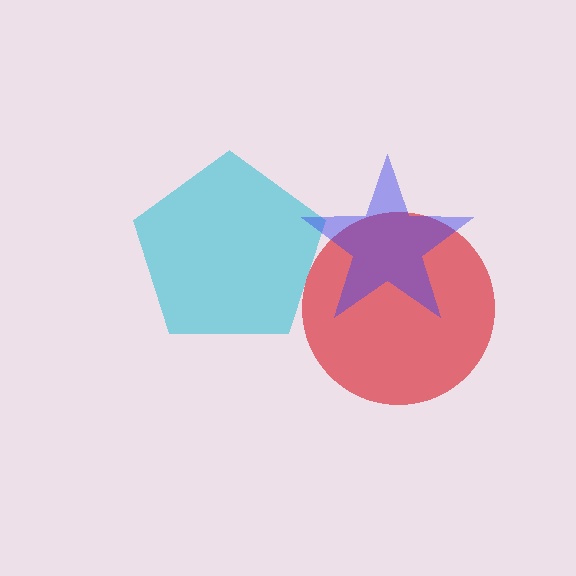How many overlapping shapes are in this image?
There are 3 overlapping shapes in the image.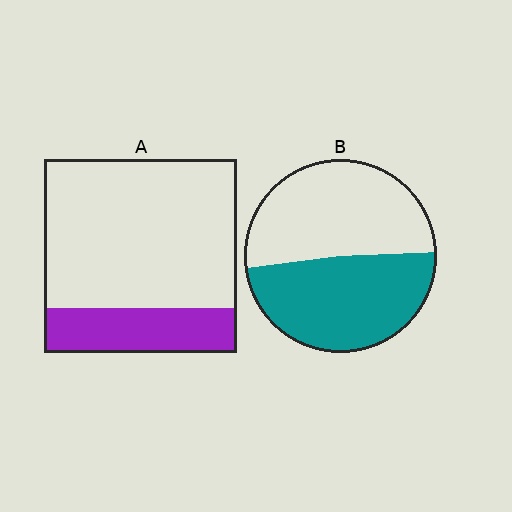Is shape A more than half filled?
No.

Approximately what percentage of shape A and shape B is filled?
A is approximately 25% and B is approximately 50%.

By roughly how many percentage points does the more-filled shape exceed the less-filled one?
By roughly 25 percentage points (B over A).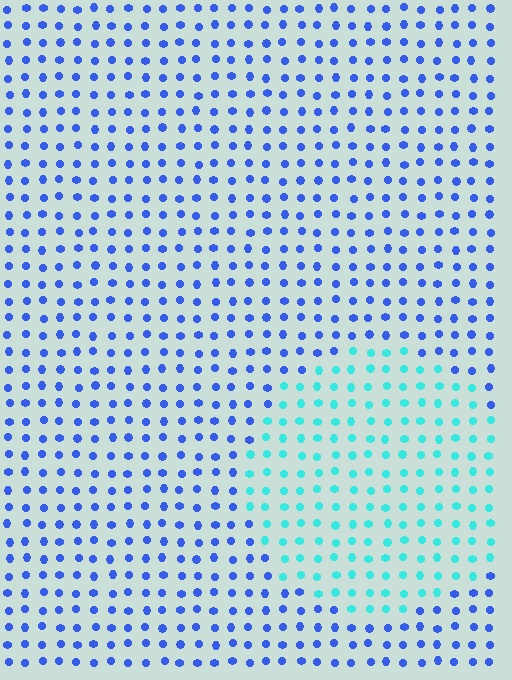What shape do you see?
I see a circle.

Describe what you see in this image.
The image is filled with small blue elements in a uniform arrangement. A circle-shaped region is visible where the elements are tinted to a slightly different hue, forming a subtle color boundary.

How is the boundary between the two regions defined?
The boundary is defined purely by a slight shift in hue (about 51 degrees). Spacing, size, and orientation are identical on both sides.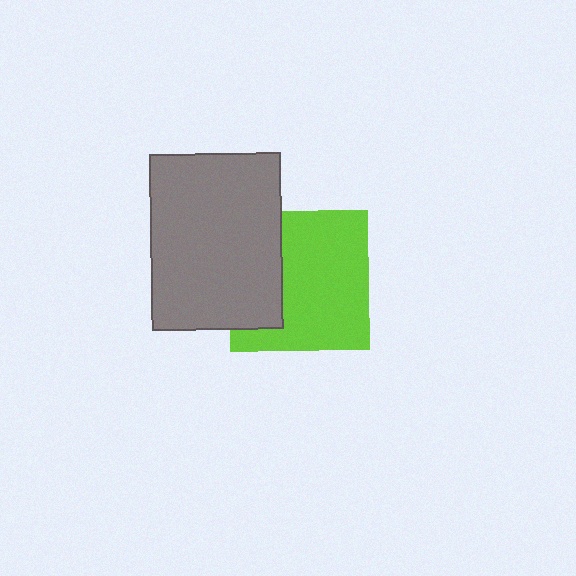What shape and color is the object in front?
The object in front is a gray rectangle.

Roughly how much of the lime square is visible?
Most of it is visible (roughly 67%).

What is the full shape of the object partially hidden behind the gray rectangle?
The partially hidden object is a lime square.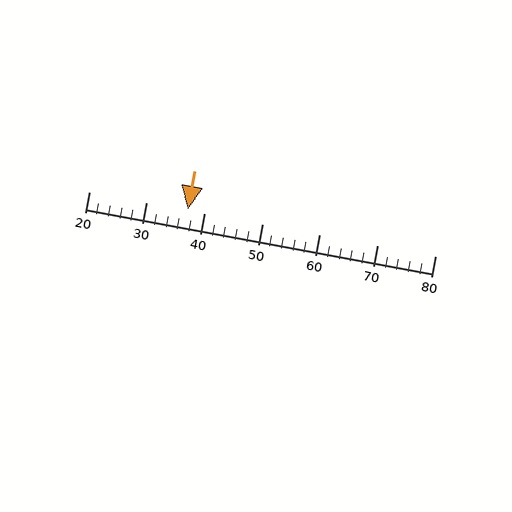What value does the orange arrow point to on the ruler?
The orange arrow points to approximately 37.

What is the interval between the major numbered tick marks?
The major tick marks are spaced 10 units apart.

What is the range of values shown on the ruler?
The ruler shows values from 20 to 80.